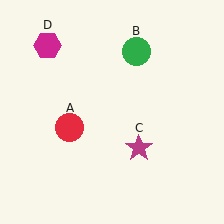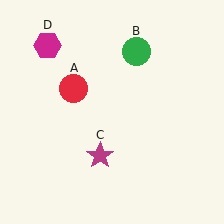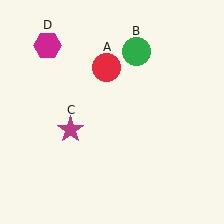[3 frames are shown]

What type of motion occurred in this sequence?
The red circle (object A), magenta star (object C) rotated clockwise around the center of the scene.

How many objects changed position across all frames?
2 objects changed position: red circle (object A), magenta star (object C).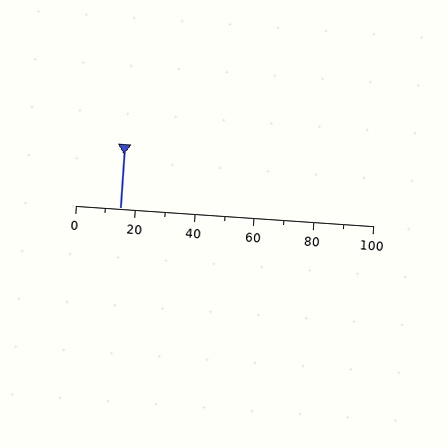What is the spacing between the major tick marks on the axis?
The major ticks are spaced 20 apart.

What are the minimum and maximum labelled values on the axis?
The axis runs from 0 to 100.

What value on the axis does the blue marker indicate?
The marker indicates approximately 15.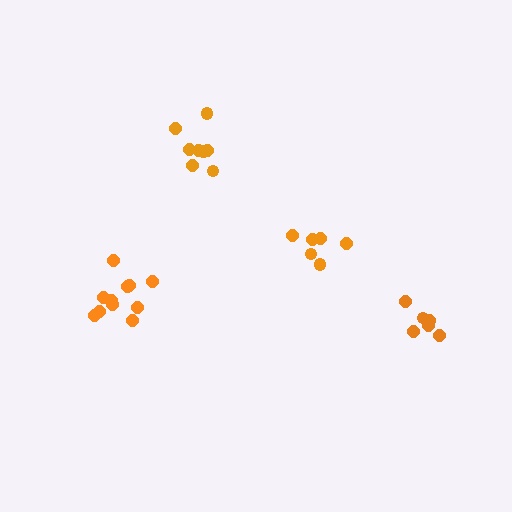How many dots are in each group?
Group 1: 6 dots, Group 2: 11 dots, Group 3: 8 dots, Group 4: 6 dots (31 total).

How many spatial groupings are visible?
There are 4 spatial groupings.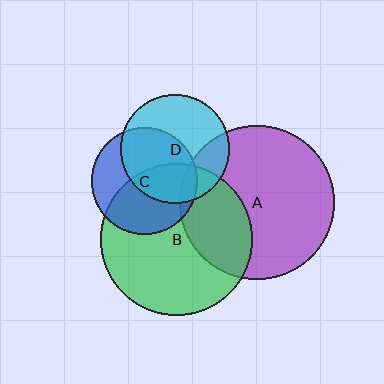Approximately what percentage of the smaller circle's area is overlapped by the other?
Approximately 55%.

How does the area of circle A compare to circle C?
Approximately 2.1 times.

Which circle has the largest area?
Circle A (purple).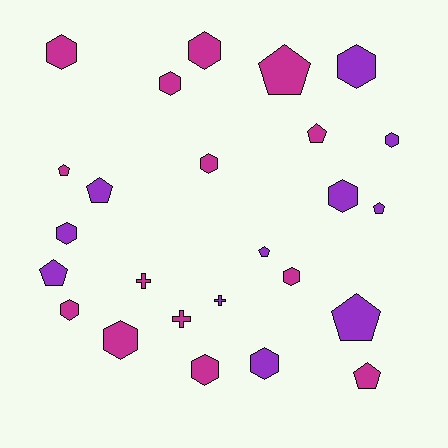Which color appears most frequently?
Magenta, with 14 objects.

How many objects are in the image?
There are 25 objects.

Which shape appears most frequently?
Hexagon, with 13 objects.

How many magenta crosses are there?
There are 2 magenta crosses.